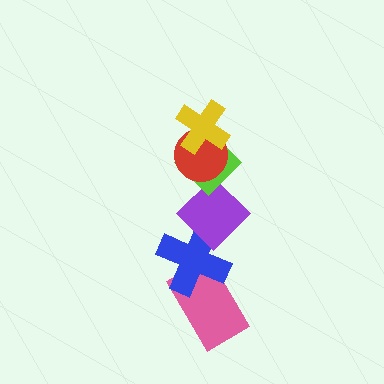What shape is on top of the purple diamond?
The lime diamond is on top of the purple diamond.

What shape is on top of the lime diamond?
The red circle is on top of the lime diamond.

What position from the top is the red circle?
The red circle is 2nd from the top.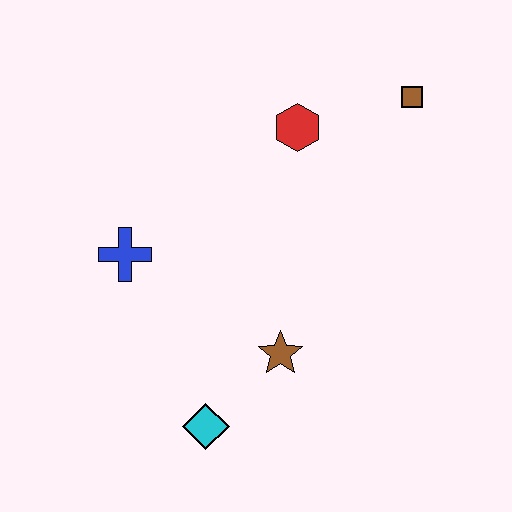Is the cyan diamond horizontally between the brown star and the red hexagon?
No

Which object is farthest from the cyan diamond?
The brown square is farthest from the cyan diamond.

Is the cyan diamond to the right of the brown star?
No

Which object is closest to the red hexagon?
The brown square is closest to the red hexagon.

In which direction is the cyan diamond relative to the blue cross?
The cyan diamond is below the blue cross.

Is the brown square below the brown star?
No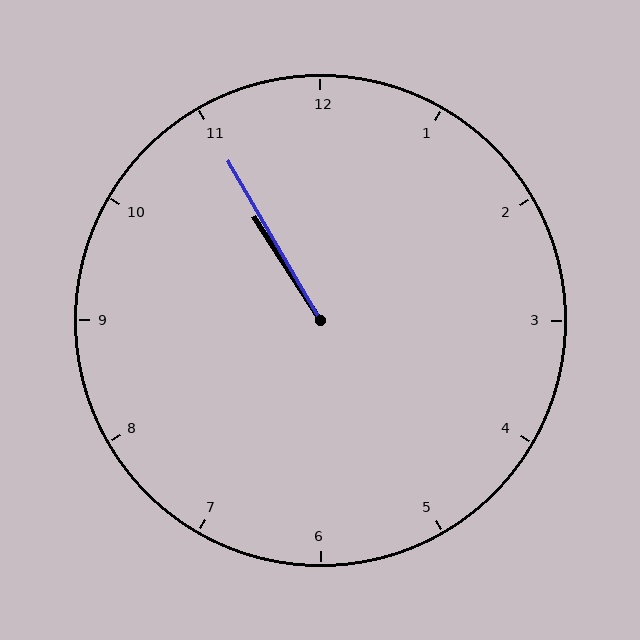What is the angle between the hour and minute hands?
Approximately 2 degrees.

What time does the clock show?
10:55.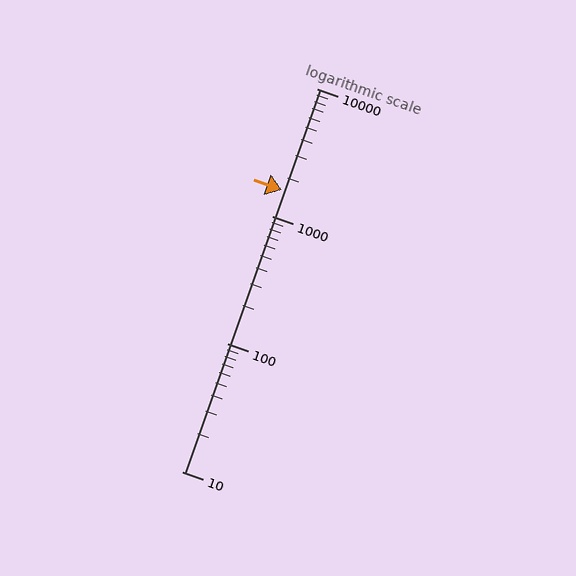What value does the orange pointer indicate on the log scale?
The pointer indicates approximately 1600.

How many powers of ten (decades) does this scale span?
The scale spans 3 decades, from 10 to 10000.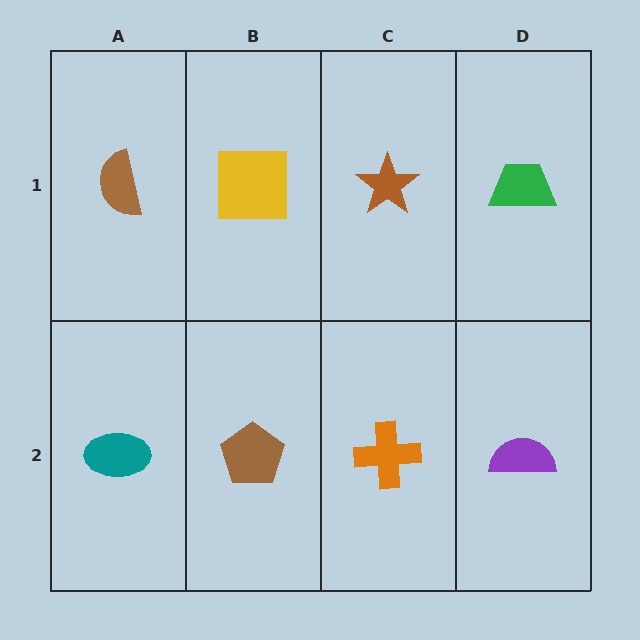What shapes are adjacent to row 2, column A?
A brown semicircle (row 1, column A), a brown pentagon (row 2, column B).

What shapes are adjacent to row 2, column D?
A green trapezoid (row 1, column D), an orange cross (row 2, column C).